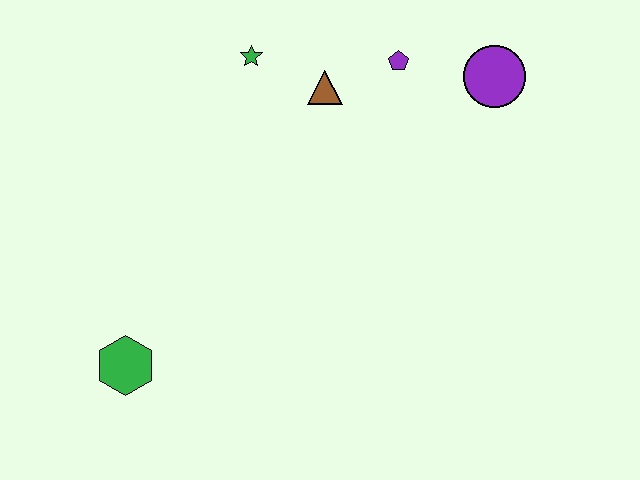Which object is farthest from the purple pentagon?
The green hexagon is farthest from the purple pentagon.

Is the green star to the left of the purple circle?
Yes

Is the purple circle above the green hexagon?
Yes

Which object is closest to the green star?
The brown triangle is closest to the green star.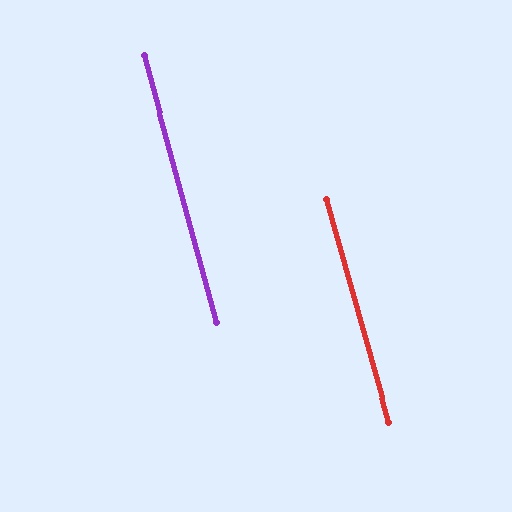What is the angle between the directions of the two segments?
Approximately 0 degrees.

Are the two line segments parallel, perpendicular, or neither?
Parallel — their directions differ by only 0.4°.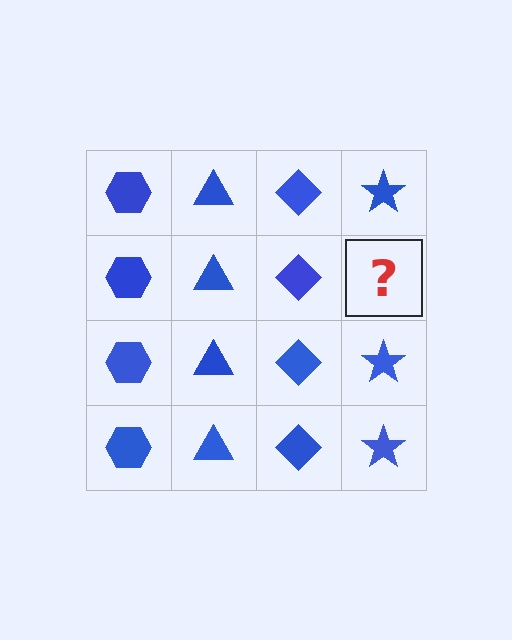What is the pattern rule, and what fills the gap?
The rule is that each column has a consistent shape. The gap should be filled with a blue star.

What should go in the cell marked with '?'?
The missing cell should contain a blue star.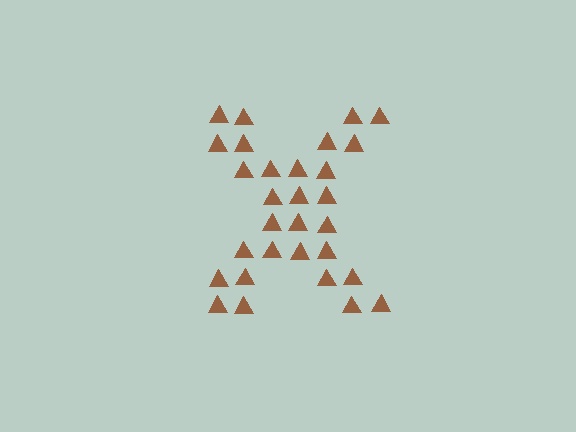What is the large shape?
The large shape is the letter X.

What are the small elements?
The small elements are triangles.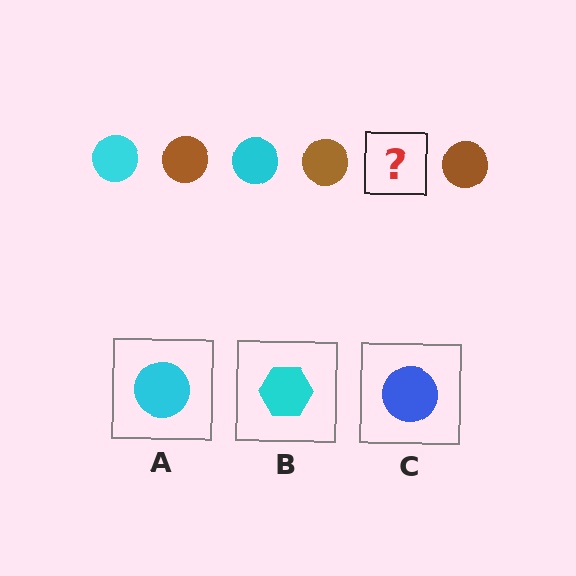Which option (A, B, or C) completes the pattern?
A.